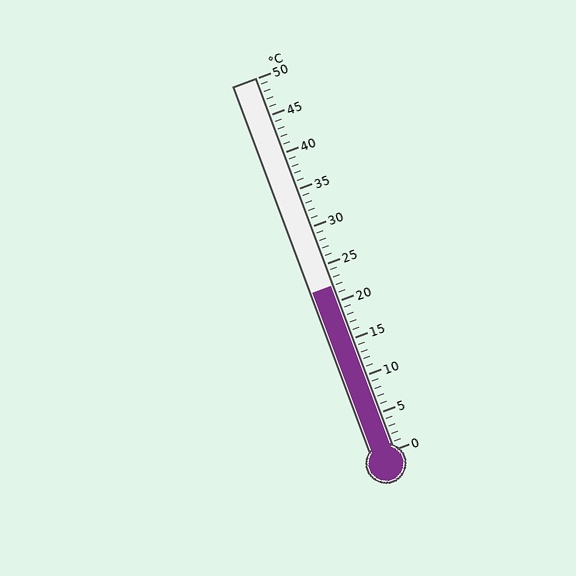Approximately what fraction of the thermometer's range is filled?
The thermometer is filled to approximately 45% of its range.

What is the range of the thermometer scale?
The thermometer scale ranges from 0°C to 50°C.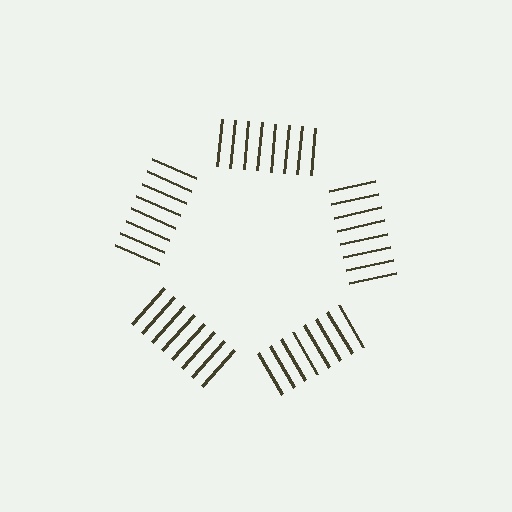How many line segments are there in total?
40 — 8 along each of the 5 edges.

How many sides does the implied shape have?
5 sides — the line-ends trace a pentagon.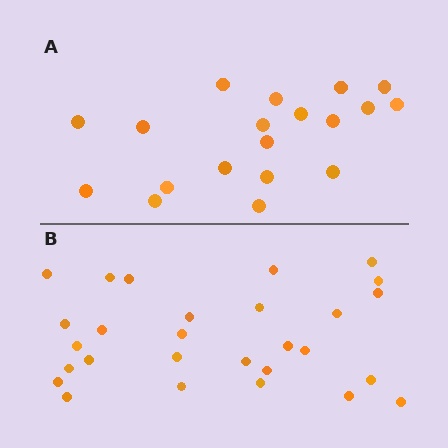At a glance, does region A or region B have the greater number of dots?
Region B (the bottom region) has more dots.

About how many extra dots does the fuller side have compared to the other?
Region B has roughly 8 or so more dots than region A.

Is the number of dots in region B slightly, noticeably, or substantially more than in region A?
Region B has substantially more. The ratio is roughly 1.5 to 1.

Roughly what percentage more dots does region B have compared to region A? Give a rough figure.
About 45% more.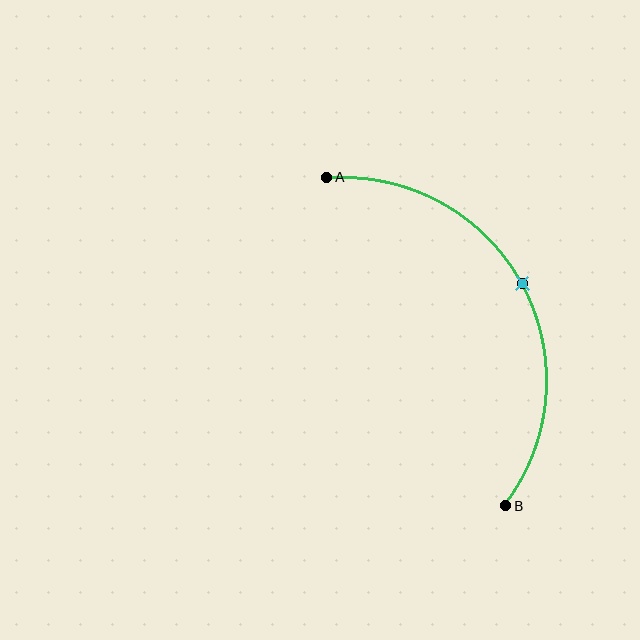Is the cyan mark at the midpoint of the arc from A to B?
Yes. The cyan mark lies on the arc at equal arc-length from both A and B — it is the arc midpoint.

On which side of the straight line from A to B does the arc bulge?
The arc bulges to the right of the straight line connecting A and B.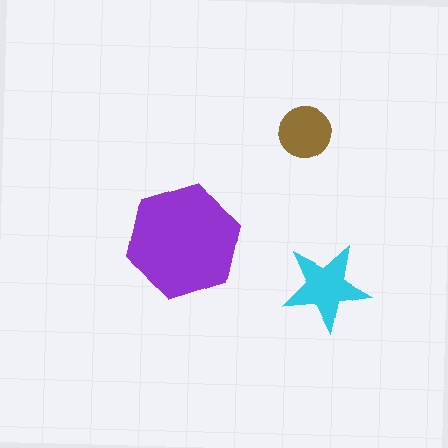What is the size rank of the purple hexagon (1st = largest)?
1st.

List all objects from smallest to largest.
The brown circle, the cyan star, the purple hexagon.